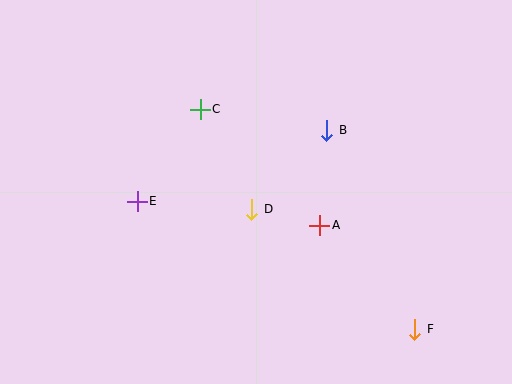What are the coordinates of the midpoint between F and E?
The midpoint between F and E is at (276, 265).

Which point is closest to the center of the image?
Point D at (252, 209) is closest to the center.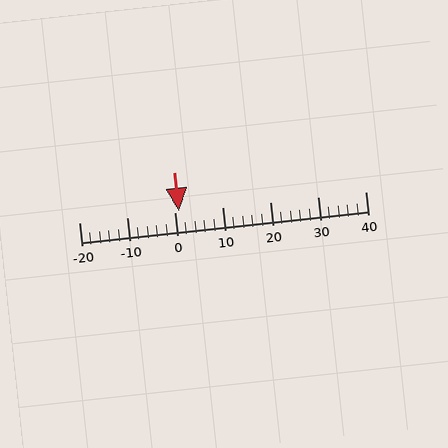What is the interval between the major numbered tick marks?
The major tick marks are spaced 10 units apart.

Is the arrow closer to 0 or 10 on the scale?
The arrow is closer to 0.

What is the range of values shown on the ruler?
The ruler shows values from -20 to 40.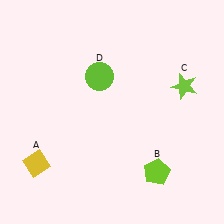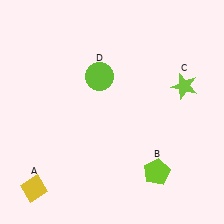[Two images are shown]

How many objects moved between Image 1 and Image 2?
1 object moved between the two images.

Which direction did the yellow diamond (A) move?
The yellow diamond (A) moved down.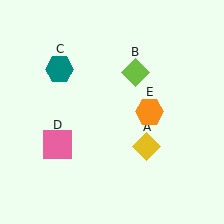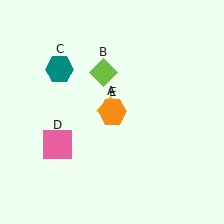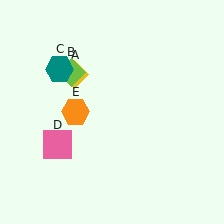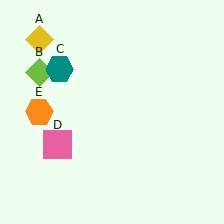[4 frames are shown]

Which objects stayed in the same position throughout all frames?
Teal hexagon (object C) and pink square (object D) remained stationary.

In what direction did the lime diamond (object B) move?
The lime diamond (object B) moved left.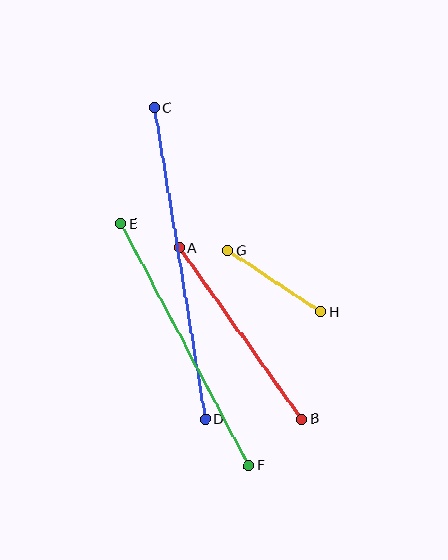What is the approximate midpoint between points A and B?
The midpoint is at approximately (240, 333) pixels.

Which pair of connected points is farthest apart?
Points C and D are farthest apart.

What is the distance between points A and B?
The distance is approximately 210 pixels.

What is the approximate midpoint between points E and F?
The midpoint is at approximately (185, 345) pixels.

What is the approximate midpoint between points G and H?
The midpoint is at approximately (274, 281) pixels.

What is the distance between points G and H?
The distance is approximately 112 pixels.